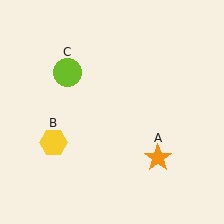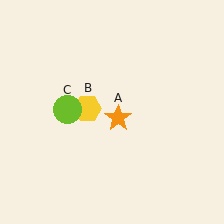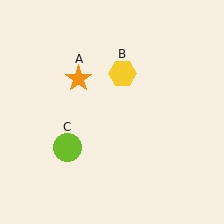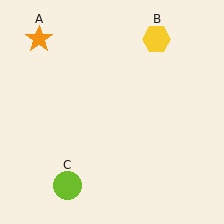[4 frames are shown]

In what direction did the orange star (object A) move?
The orange star (object A) moved up and to the left.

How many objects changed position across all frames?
3 objects changed position: orange star (object A), yellow hexagon (object B), lime circle (object C).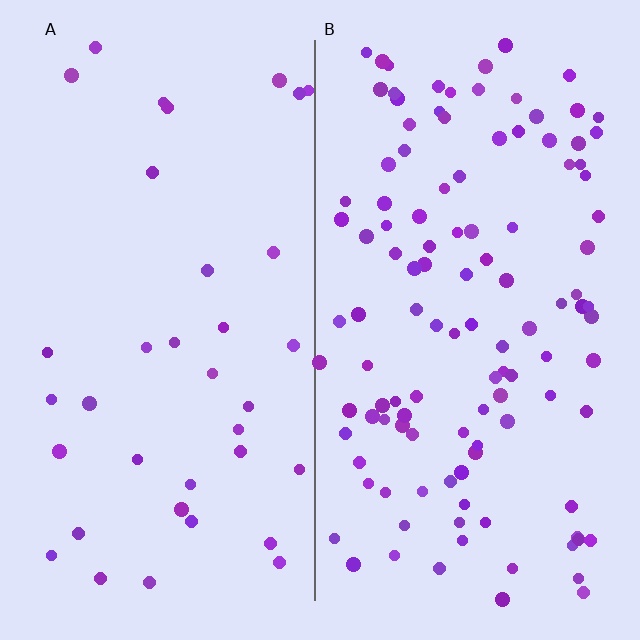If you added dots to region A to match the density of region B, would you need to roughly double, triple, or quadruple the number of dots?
Approximately triple.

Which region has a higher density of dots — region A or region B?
B (the right).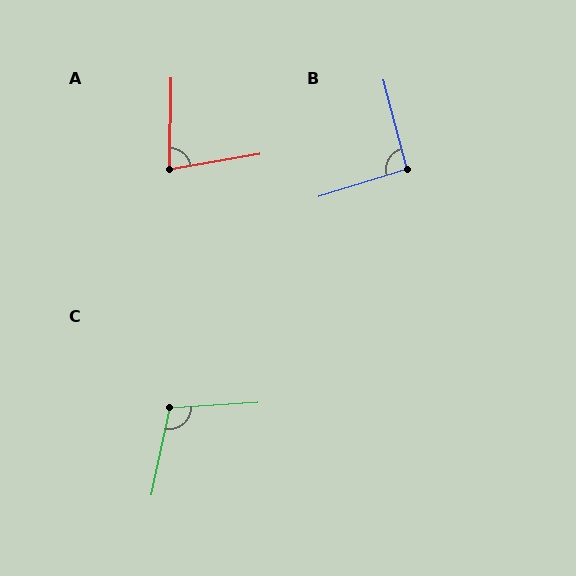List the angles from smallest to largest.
A (79°), B (92°), C (106°).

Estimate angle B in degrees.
Approximately 92 degrees.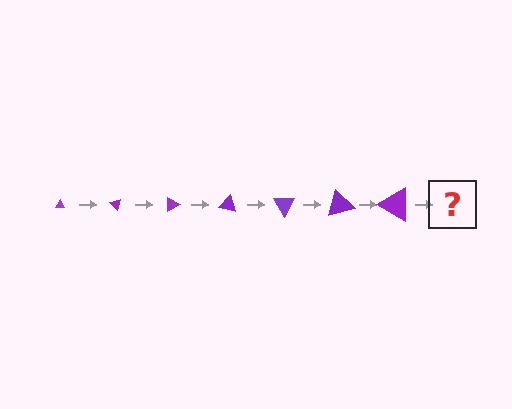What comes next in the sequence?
The next element should be a triangle, larger than the previous one and rotated 315 degrees from the start.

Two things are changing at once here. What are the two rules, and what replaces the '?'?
The two rules are that the triangle grows larger each step and it rotates 45 degrees each step. The '?' should be a triangle, larger than the previous one and rotated 315 degrees from the start.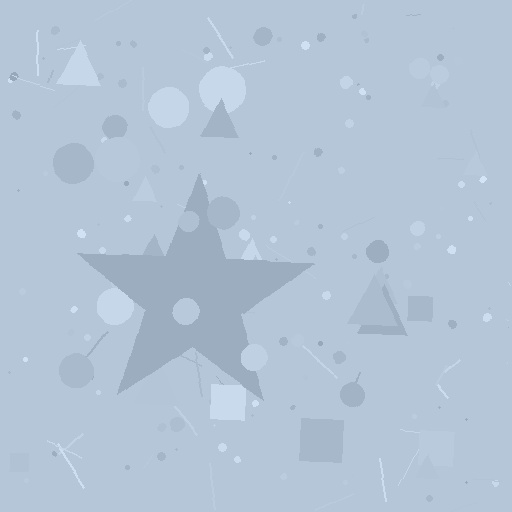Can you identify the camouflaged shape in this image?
The camouflaged shape is a star.